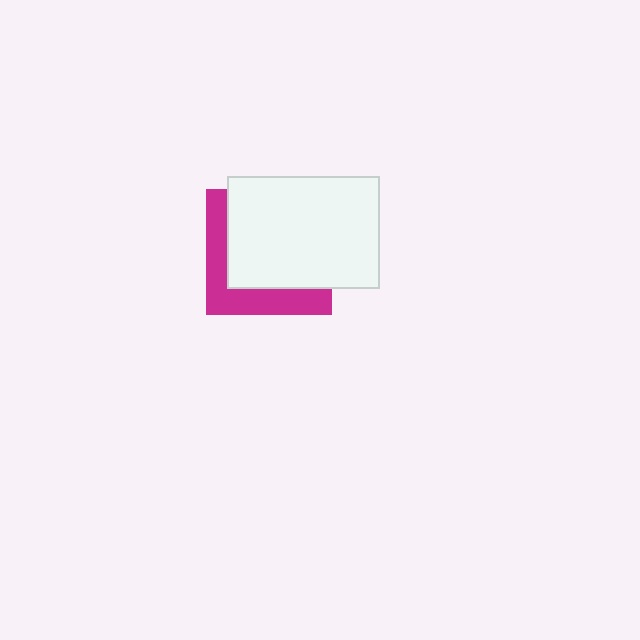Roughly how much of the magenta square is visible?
A small part of it is visible (roughly 34%).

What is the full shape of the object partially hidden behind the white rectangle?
The partially hidden object is a magenta square.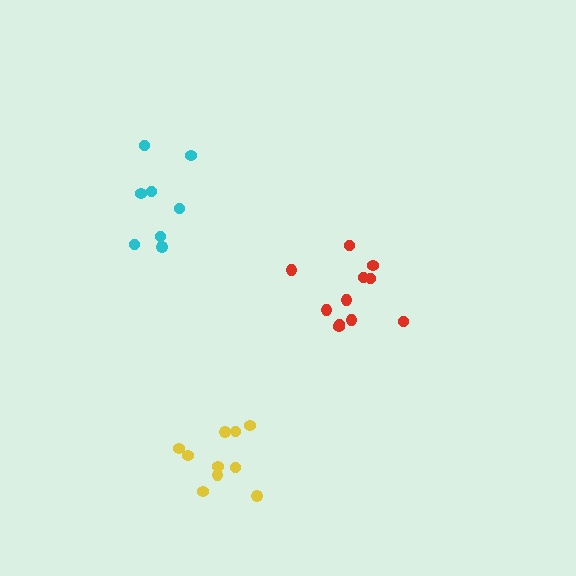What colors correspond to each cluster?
The clusters are colored: red, cyan, yellow.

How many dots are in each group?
Group 1: 11 dots, Group 2: 8 dots, Group 3: 10 dots (29 total).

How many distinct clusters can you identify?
There are 3 distinct clusters.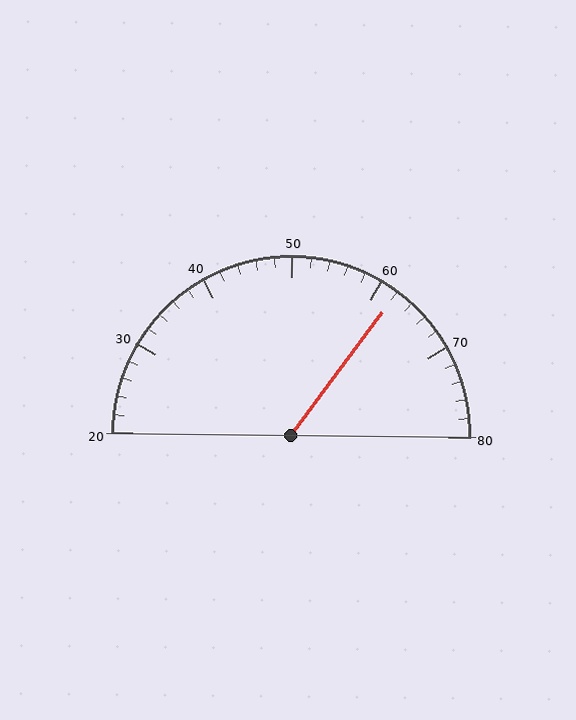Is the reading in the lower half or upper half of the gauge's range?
The reading is in the upper half of the range (20 to 80).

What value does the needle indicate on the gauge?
The needle indicates approximately 62.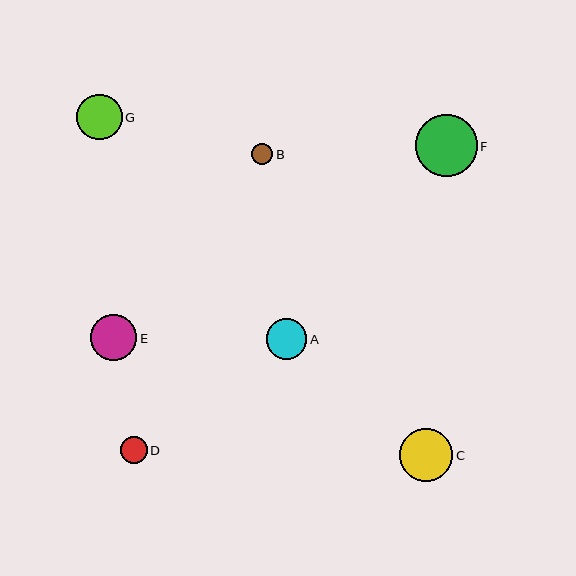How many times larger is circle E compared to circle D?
Circle E is approximately 1.7 times the size of circle D.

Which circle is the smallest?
Circle B is the smallest with a size of approximately 21 pixels.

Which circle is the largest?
Circle F is the largest with a size of approximately 62 pixels.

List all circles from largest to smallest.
From largest to smallest: F, C, E, G, A, D, B.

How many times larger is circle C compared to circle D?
Circle C is approximately 2.0 times the size of circle D.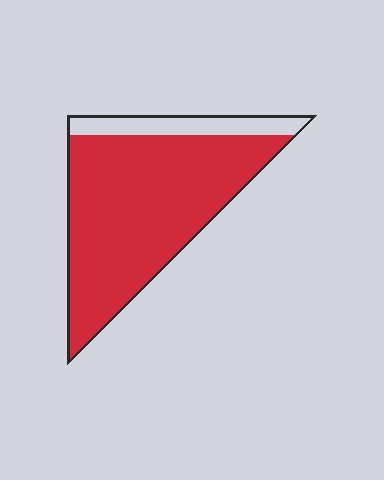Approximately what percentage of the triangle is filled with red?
Approximately 85%.